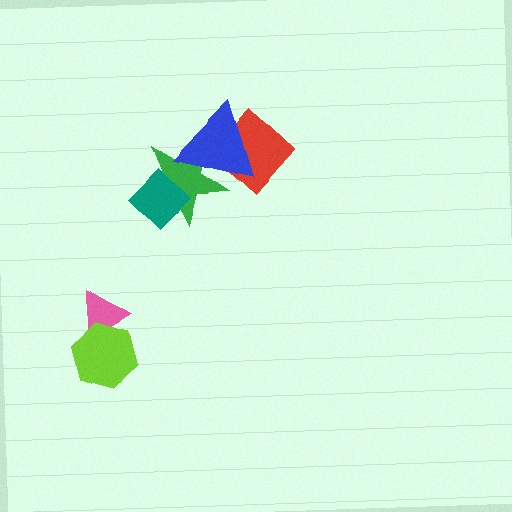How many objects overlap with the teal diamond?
1 object overlaps with the teal diamond.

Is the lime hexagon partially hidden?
No, no other shape covers it.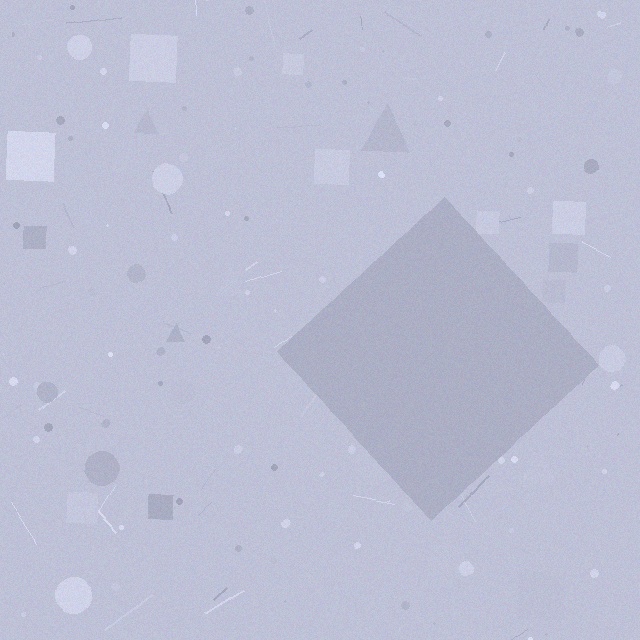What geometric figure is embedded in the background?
A diamond is embedded in the background.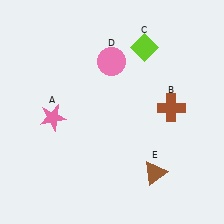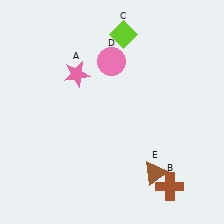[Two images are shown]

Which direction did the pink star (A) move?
The pink star (A) moved up.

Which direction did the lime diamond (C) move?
The lime diamond (C) moved left.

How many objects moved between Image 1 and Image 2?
3 objects moved between the two images.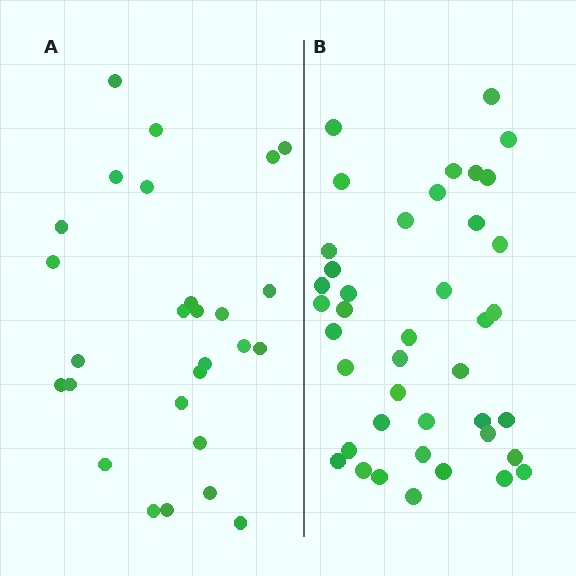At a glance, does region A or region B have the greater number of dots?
Region B (the right region) has more dots.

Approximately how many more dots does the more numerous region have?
Region B has approximately 15 more dots than region A.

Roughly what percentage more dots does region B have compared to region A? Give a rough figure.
About 50% more.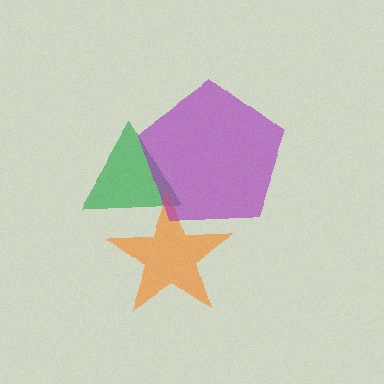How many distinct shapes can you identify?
There are 3 distinct shapes: a green triangle, an orange star, a purple pentagon.